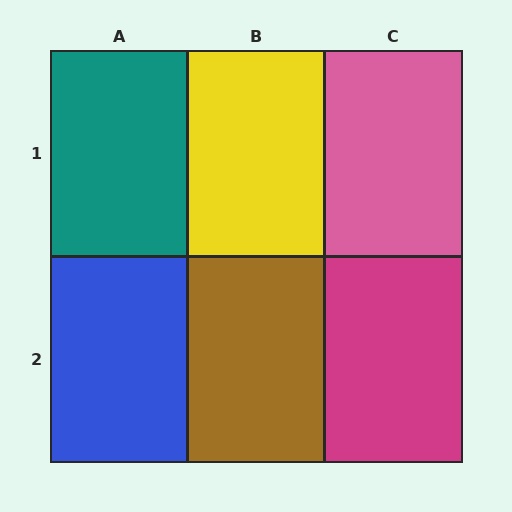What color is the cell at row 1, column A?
Teal.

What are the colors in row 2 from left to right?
Blue, brown, magenta.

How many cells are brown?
1 cell is brown.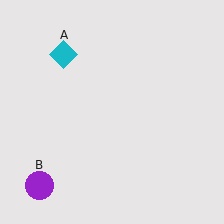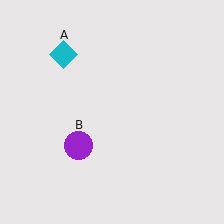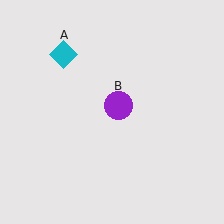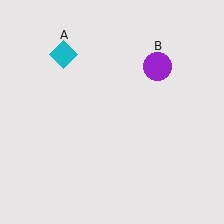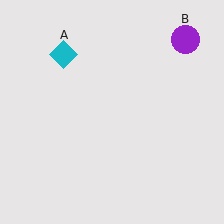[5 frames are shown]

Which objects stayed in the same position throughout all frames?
Cyan diamond (object A) remained stationary.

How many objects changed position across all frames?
1 object changed position: purple circle (object B).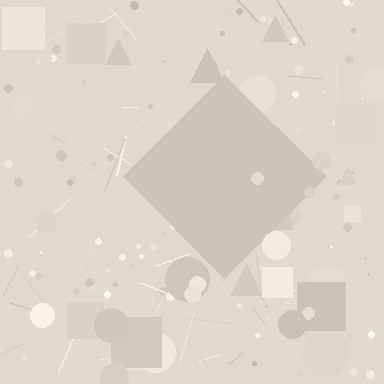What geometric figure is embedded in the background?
A diamond is embedded in the background.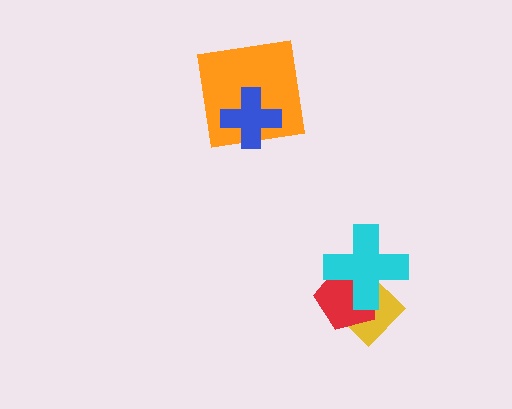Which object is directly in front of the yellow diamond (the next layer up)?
The red pentagon is directly in front of the yellow diamond.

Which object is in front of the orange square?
The blue cross is in front of the orange square.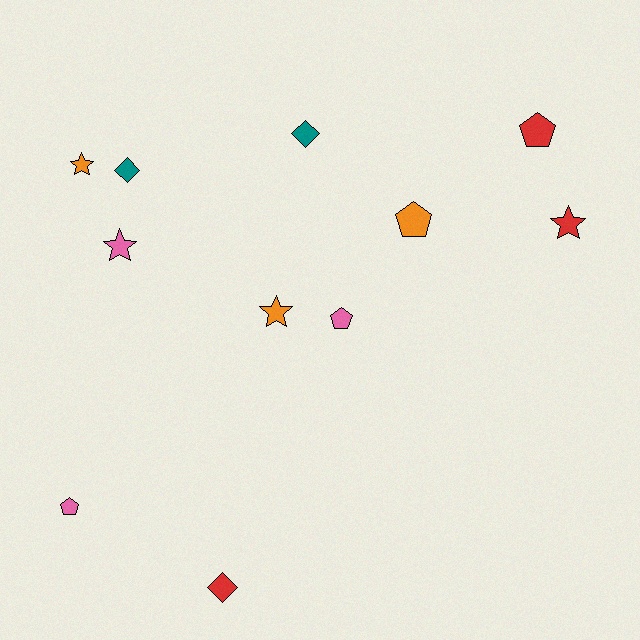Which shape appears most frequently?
Star, with 4 objects.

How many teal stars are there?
There are no teal stars.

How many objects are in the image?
There are 11 objects.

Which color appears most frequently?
Orange, with 3 objects.